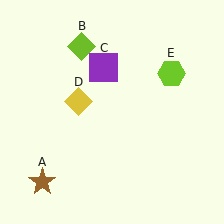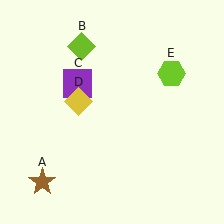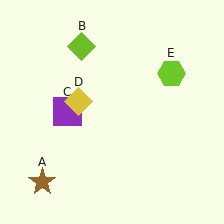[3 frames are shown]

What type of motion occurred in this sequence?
The purple square (object C) rotated counterclockwise around the center of the scene.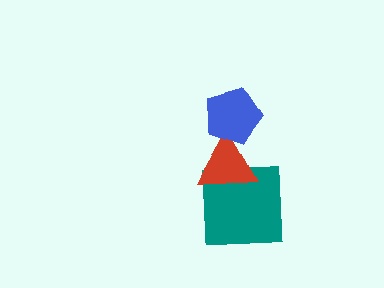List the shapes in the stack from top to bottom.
From top to bottom: the blue pentagon, the red triangle, the teal square.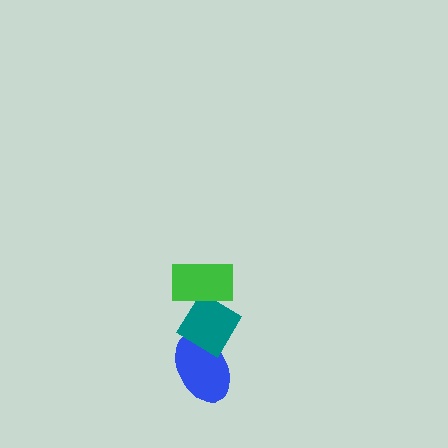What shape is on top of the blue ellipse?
The teal diamond is on top of the blue ellipse.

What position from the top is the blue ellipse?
The blue ellipse is 3rd from the top.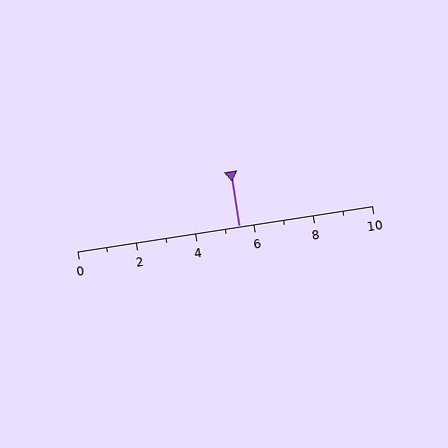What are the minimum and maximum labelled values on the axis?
The axis runs from 0 to 10.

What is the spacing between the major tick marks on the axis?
The major ticks are spaced 2 apart.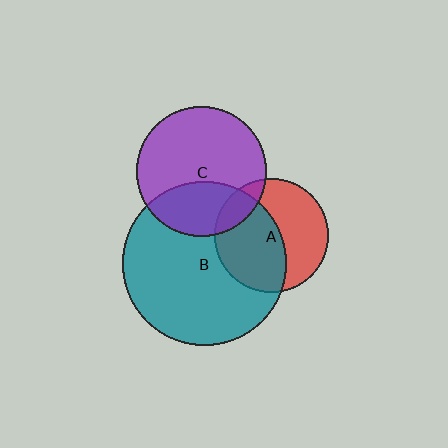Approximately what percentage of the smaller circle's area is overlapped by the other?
Approximately 30%.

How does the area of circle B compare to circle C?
Approximately 1.6 times.